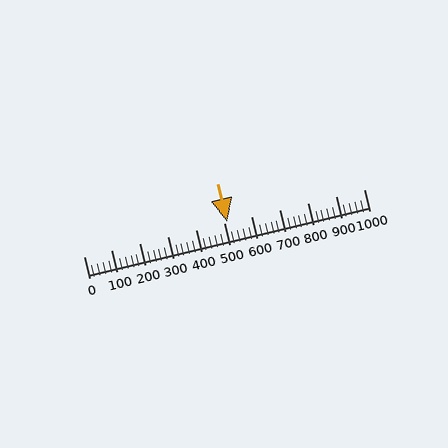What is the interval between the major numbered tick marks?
The major tick marks are spaced 100 units apart.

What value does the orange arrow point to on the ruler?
The orange arrow points to approximately 511.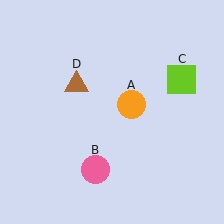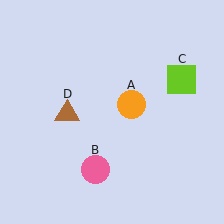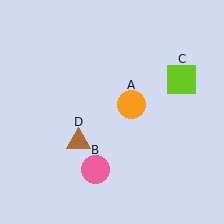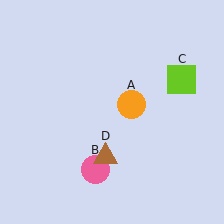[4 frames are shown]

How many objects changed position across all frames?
1 object changed position: brown triangle (object D).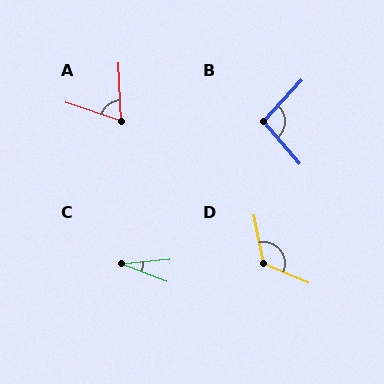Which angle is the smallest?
C, at approximately 27 degrees.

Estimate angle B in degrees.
Approximately 97 degrees.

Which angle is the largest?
D, at approximately 124 degrees.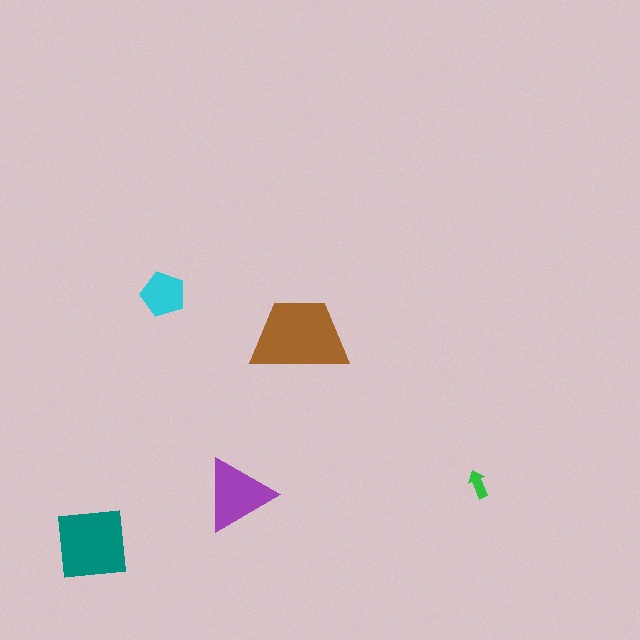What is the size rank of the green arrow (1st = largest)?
5th.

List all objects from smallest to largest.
The green arrow, the cyan pentagon, the purple triangle, the teal square, the brown trapezoid.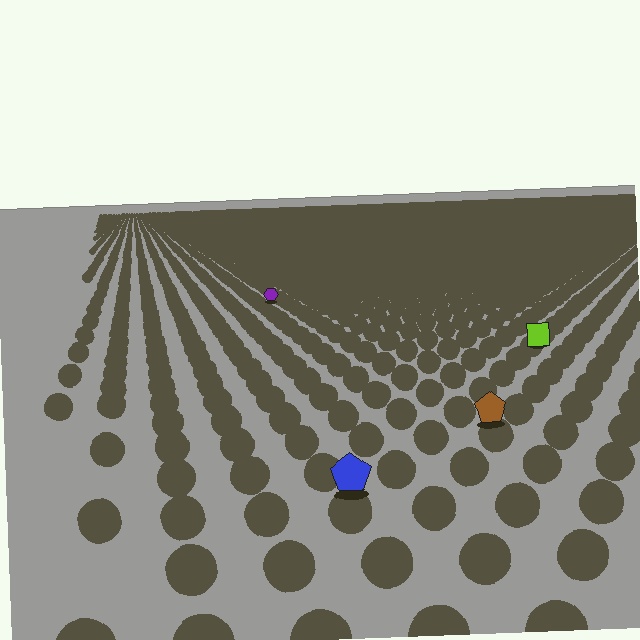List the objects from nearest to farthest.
From nearest to farthest: the blue pentagon, the brown pentagon, the lime square, the purple hexagon.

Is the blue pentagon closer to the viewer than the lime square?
Yes. The blue pentagon is closer — you can tell from the texture gradient: the ground texture is coarser near it.